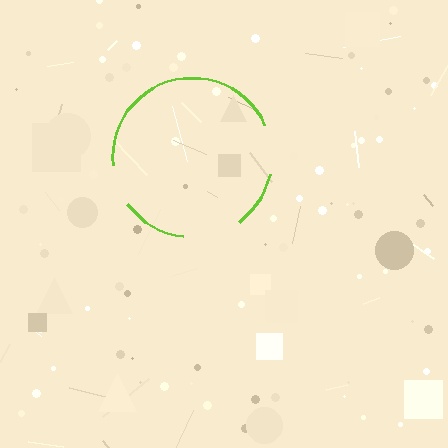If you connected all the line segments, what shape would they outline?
They would outline a circle.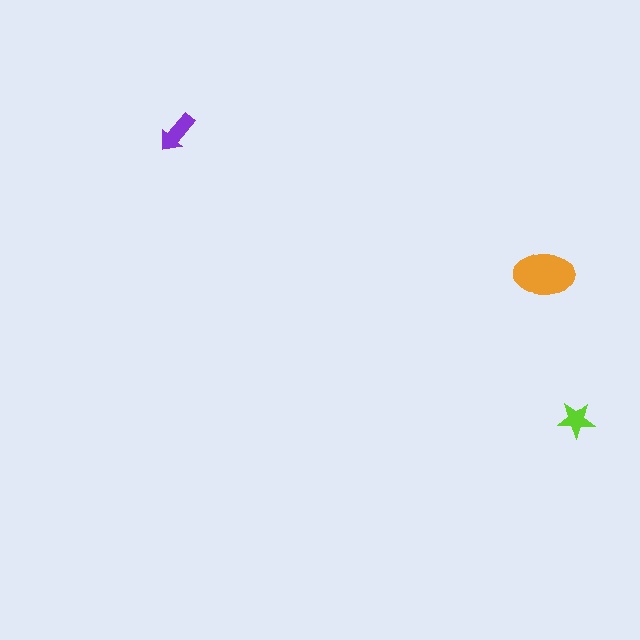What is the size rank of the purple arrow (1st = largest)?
2nd.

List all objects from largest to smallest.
The orange ellipse, the purple arrow, the lime star.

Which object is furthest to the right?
The lime star is rightmost.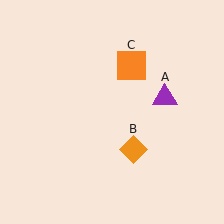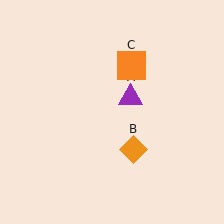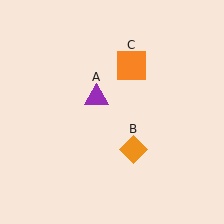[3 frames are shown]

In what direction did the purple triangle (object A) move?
The purple triangle (object A) moved left.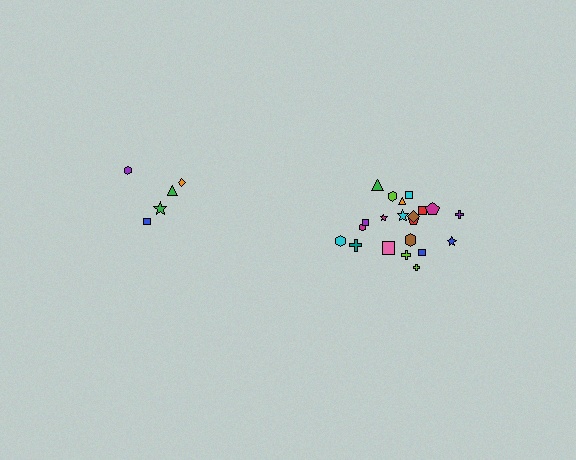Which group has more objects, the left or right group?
The right group.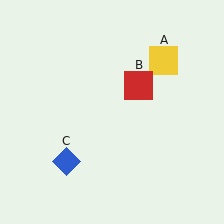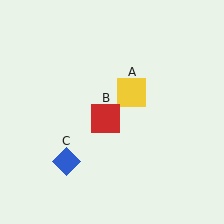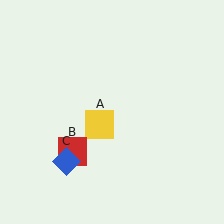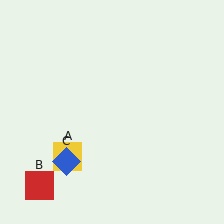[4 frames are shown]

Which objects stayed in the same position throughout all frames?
Blue diamond (object C) remained stationary.